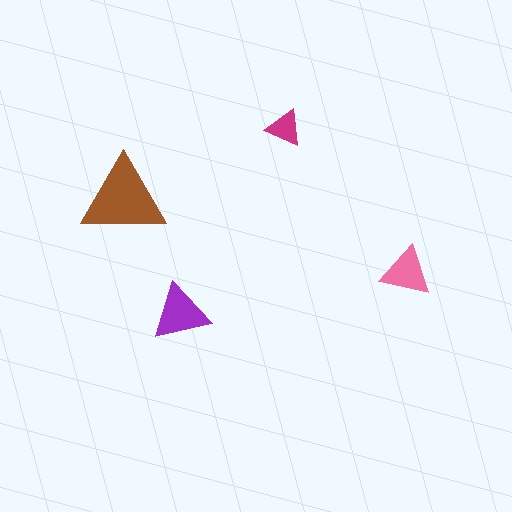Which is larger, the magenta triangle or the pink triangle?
The pink one.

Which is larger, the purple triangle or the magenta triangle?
The purple one.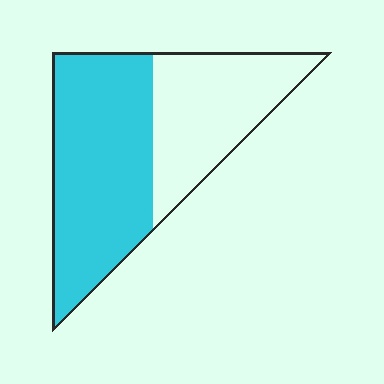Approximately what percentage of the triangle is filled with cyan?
Approximately 60%.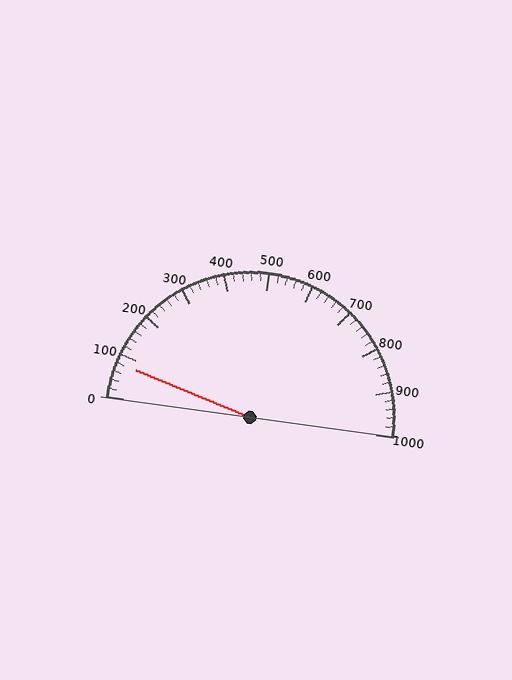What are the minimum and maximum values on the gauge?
The gauge ranges from 0 to 1000.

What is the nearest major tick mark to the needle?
The nearest major tick mark is 100.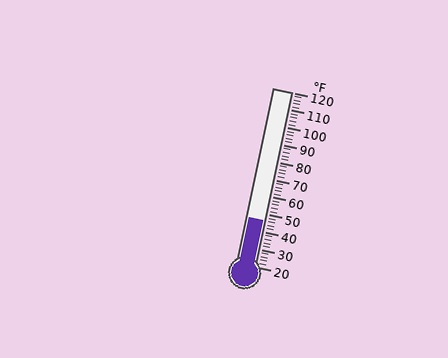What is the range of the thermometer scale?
The thermometer scale ranges from 20°F to 120°F.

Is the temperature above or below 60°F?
The temperature is below 60°F.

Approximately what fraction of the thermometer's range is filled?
The thermometer is filled to approximately 25% of its range.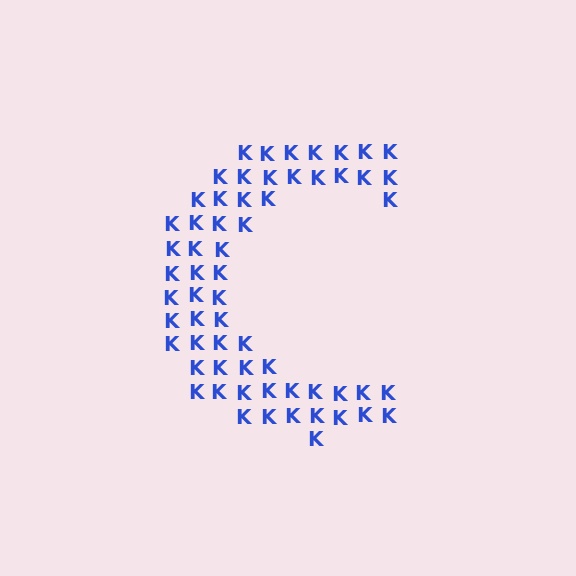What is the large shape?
The large shape is the letter C.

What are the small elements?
The small elements are letter K's.